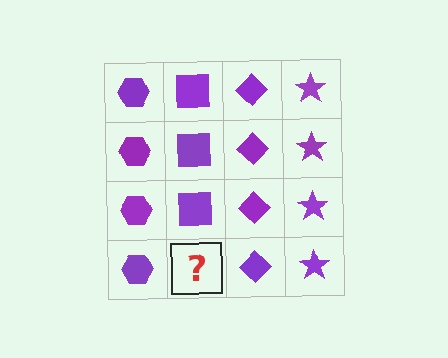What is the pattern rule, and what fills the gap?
The rule is that each column has a consistent shape. The gap should be filled with a purple square.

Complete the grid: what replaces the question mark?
The question mark should be replaced with a purple square.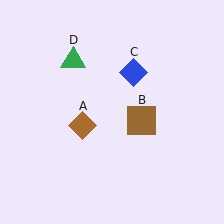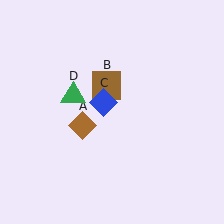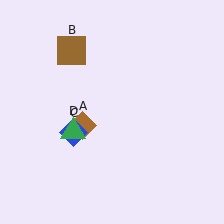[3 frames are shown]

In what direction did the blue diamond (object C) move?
The blue diamond (object C) moved down and to the left.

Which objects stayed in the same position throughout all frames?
Brown diamond (object A) remained stationary.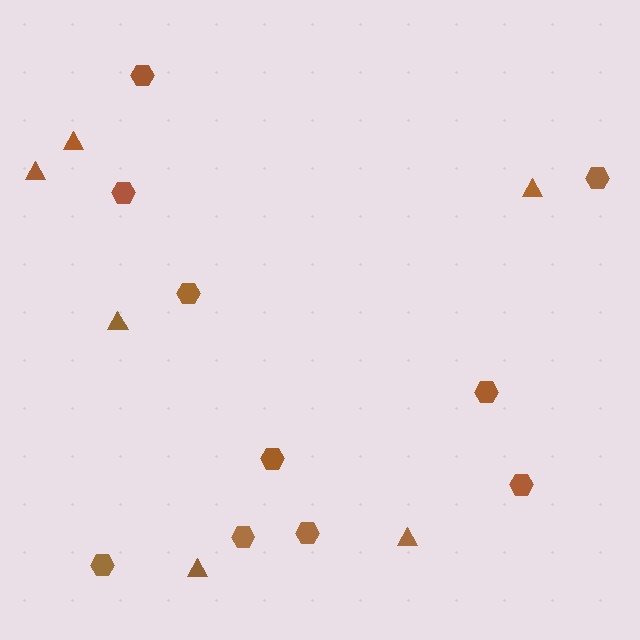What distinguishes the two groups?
There are 2 groups: one group of hexagons (10) and one group of triangles (6).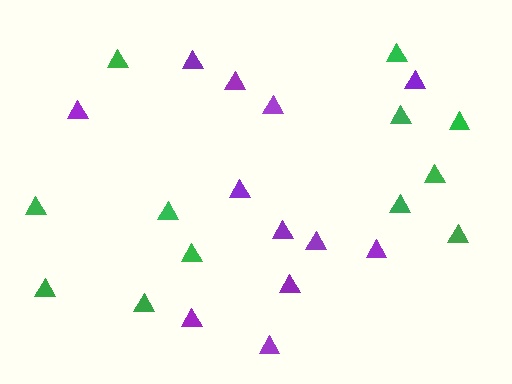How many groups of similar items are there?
There are 2 groups: one group of green triangles (12) and one group of purple triangles (12).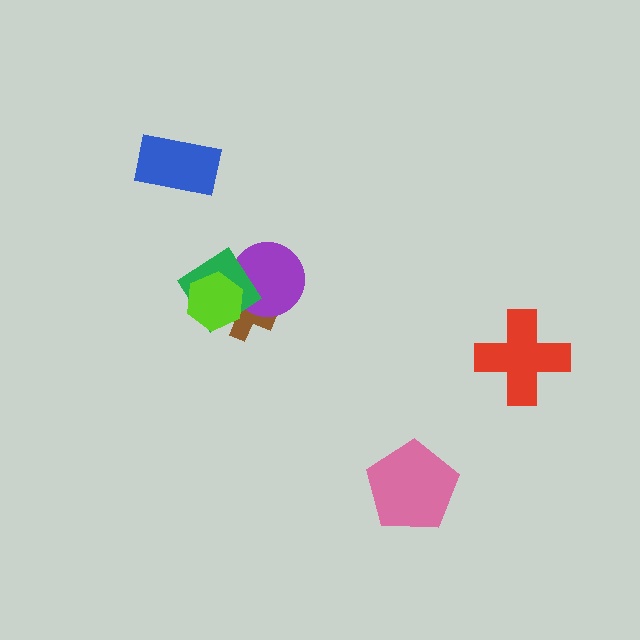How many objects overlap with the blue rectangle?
0 objects overlap with the blue rectangle.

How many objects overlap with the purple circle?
3 objects overlap with the purple circle.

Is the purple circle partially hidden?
Yes, it is partially covered by another shape.